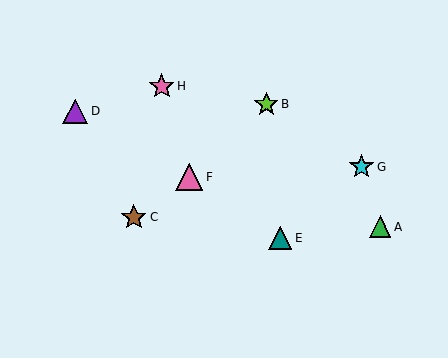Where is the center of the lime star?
The center of the lime star is at (266, 104).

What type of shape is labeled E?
Shape E is a teal triangle.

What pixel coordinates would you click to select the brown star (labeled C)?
Click at (134, 217) to select the brown star C.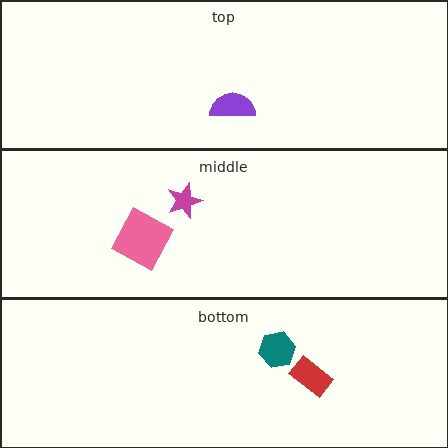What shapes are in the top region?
The purple semicircle.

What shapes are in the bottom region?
The red rectangle, the teal hexagon.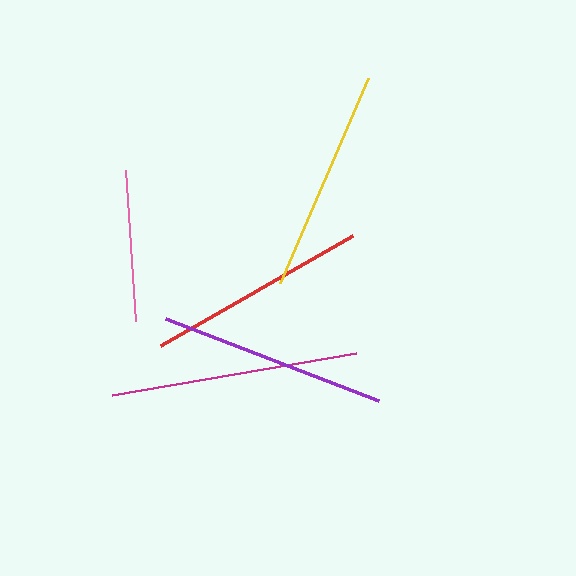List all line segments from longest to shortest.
From longest to shortest: magenta, purple, yellow, red, pink.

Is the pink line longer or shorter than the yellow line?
The yellow line is longer than the pink line.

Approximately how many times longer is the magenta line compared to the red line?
The magenta line is approximately 1.1 times the length of the red line.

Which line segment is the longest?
The magenta line is the longest at approximately 248 pixels.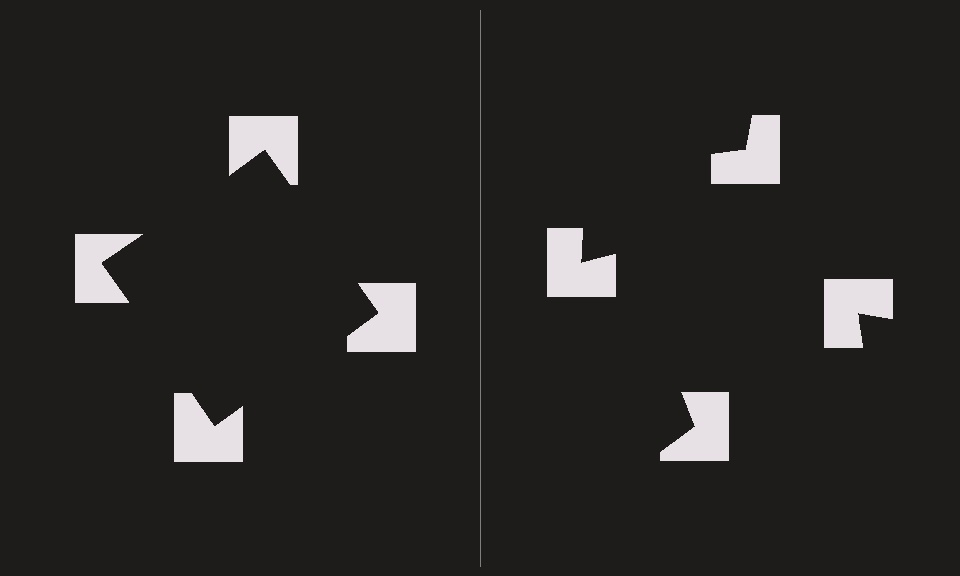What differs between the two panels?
The notched squares are positioned identically on both sides; only the wedge orientations differ. On the left they align to a square; on the right they are misaligned.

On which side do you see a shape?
An illusory square appears on the left side. On the right side the wedge cuts are rotated, so no coherent shape forms.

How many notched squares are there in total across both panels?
8 — 4 on each side.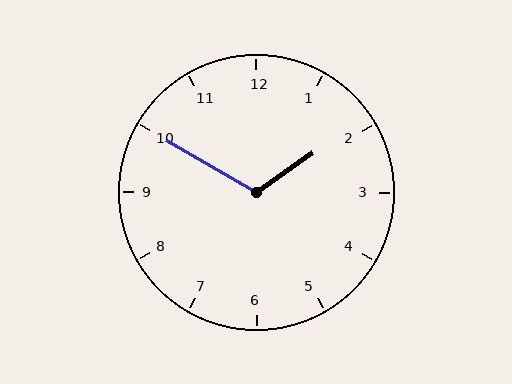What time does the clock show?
1:50.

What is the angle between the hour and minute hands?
Approximately 115 degrees.